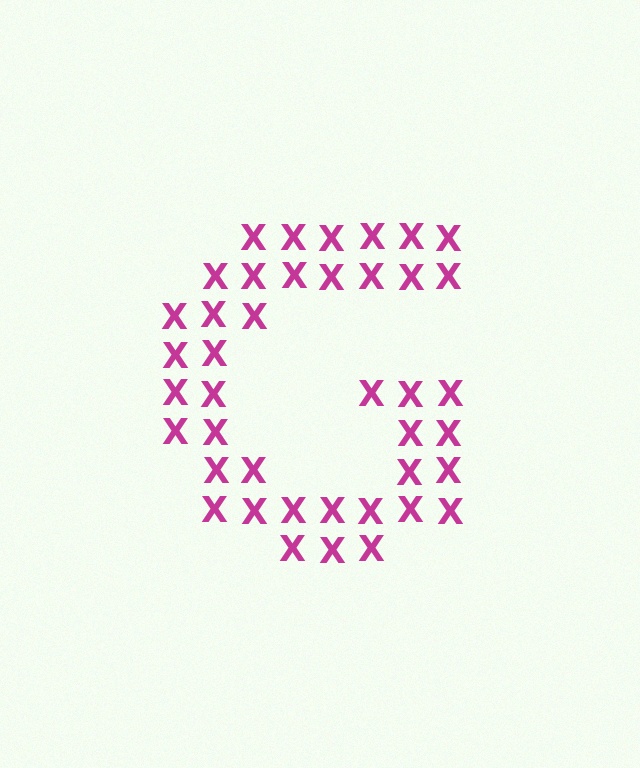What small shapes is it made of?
It is made of small letter X's.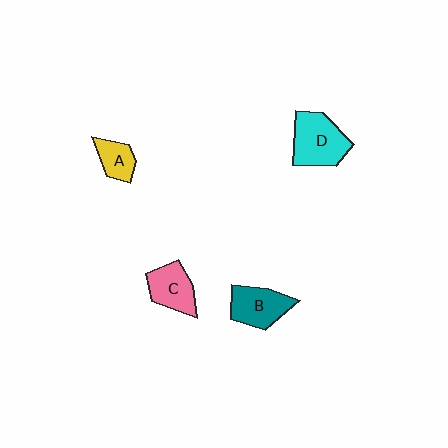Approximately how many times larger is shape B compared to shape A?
Approximately 1.6 times.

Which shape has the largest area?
Shape D (cyan).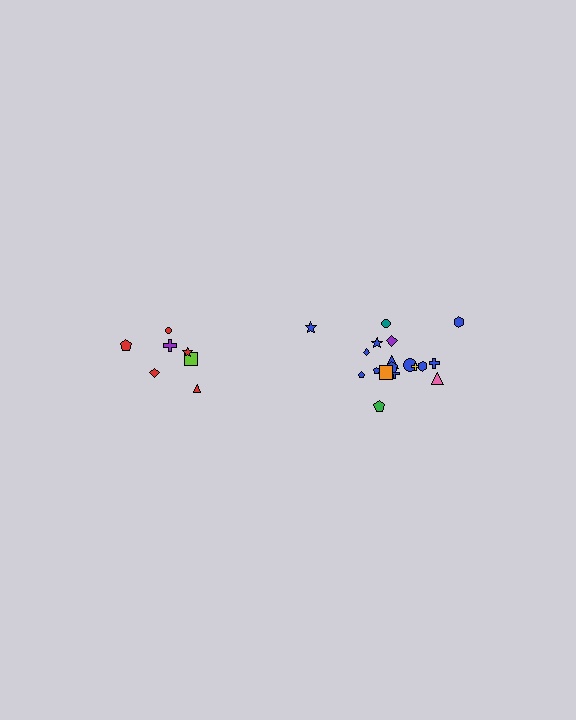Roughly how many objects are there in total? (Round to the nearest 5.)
Roughly 25 objects in total.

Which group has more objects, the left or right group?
The right group.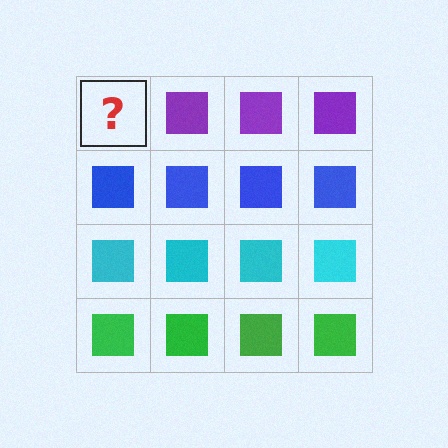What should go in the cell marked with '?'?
The missing cell should contain a purple square.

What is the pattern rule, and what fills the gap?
The rule is that each row has a consistent color. The gap should be filled with a purple square.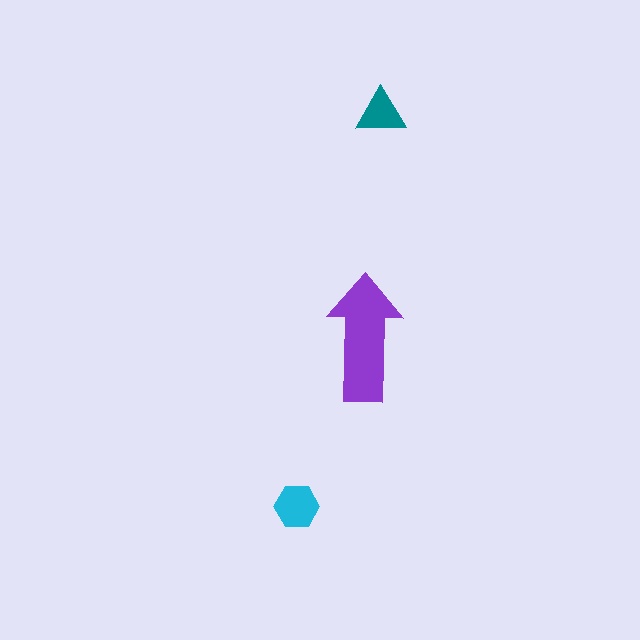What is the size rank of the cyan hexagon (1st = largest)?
2nd.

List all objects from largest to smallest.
The purple arrow, the cyan hexagon, the teal triangle.